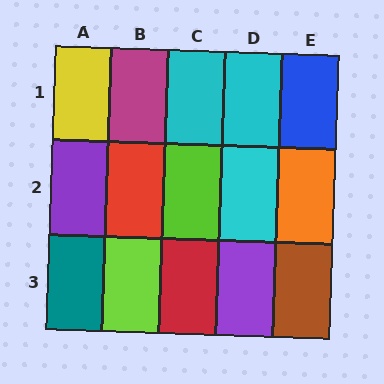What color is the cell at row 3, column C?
Red.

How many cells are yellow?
1 cell is yellow.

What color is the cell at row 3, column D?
Purple.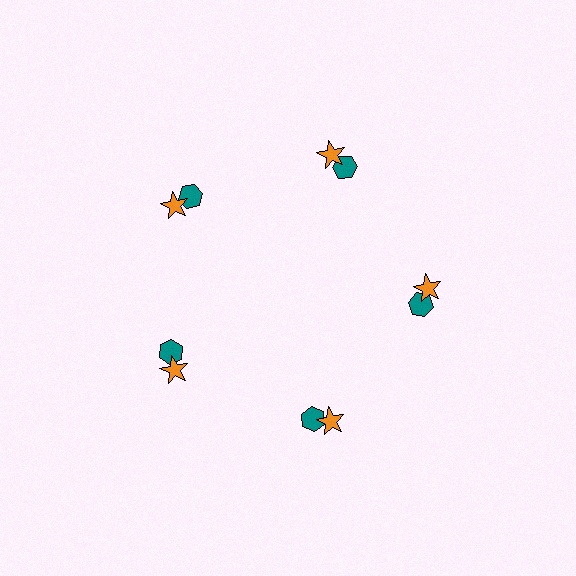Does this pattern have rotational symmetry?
Yes, this pattern has 5-fold rotational symmetry. It looks the same after rotating 72 degrees around the center.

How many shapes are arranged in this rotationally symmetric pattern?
There are 10 shapes, arranged in 5 groups of 2.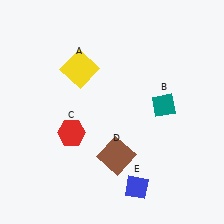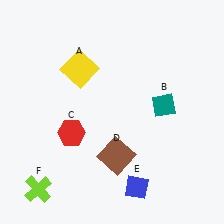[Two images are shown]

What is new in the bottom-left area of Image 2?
A lime cross (F) was added in the bottom-left area of Image 2.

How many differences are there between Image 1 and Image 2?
There is 1 difference between the two images.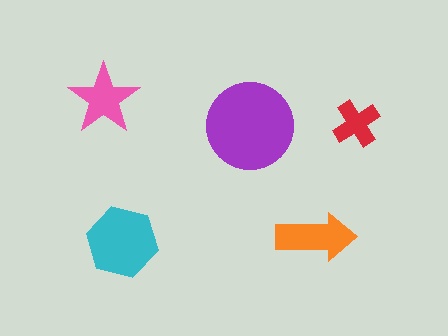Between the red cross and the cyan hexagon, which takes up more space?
The cyan hexagon.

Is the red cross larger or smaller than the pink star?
Smaller.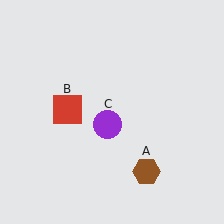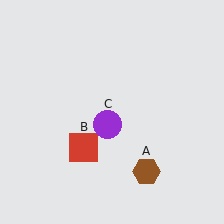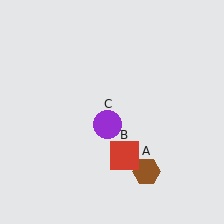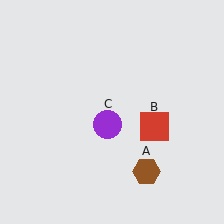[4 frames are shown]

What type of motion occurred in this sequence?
The red square (object B) rotated counterclockwise around the center of the scene.